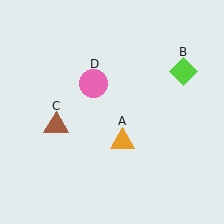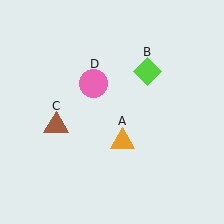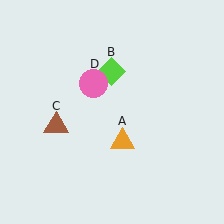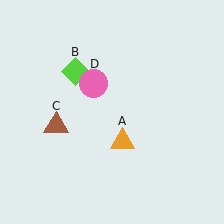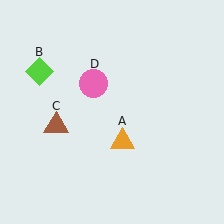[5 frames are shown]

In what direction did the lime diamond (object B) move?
The lime diamond (object B) moved left.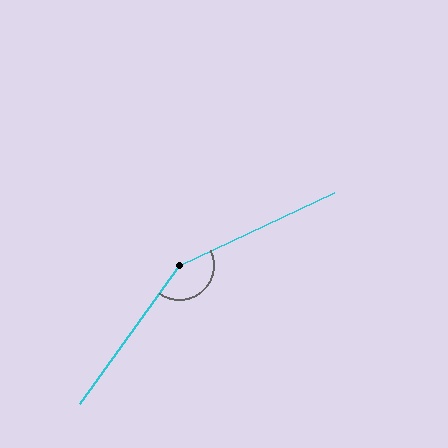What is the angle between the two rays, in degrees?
Approximately 151 degrees.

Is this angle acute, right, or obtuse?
It is obtuse.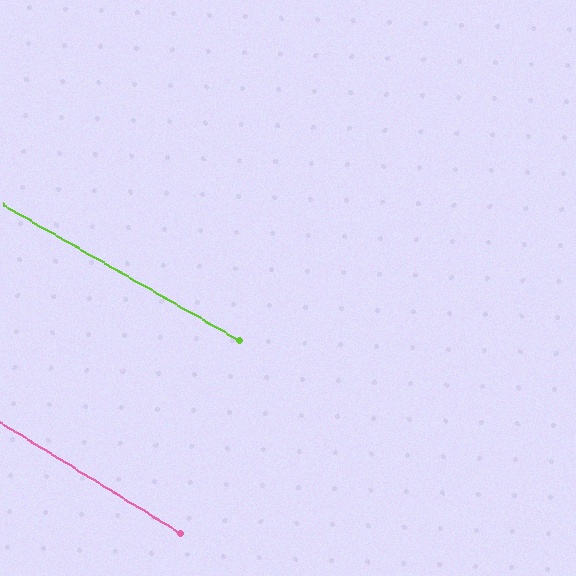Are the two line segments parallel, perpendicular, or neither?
Parallel — their directions differ by only 1.8°.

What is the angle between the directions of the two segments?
Approximately 2 degrees.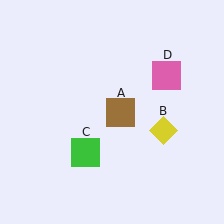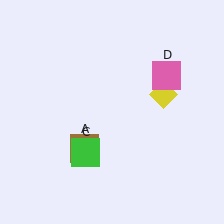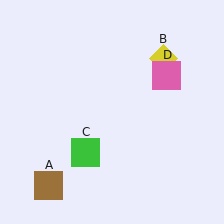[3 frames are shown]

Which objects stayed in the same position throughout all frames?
Green square (object C) and pink square (object D) remained stationary.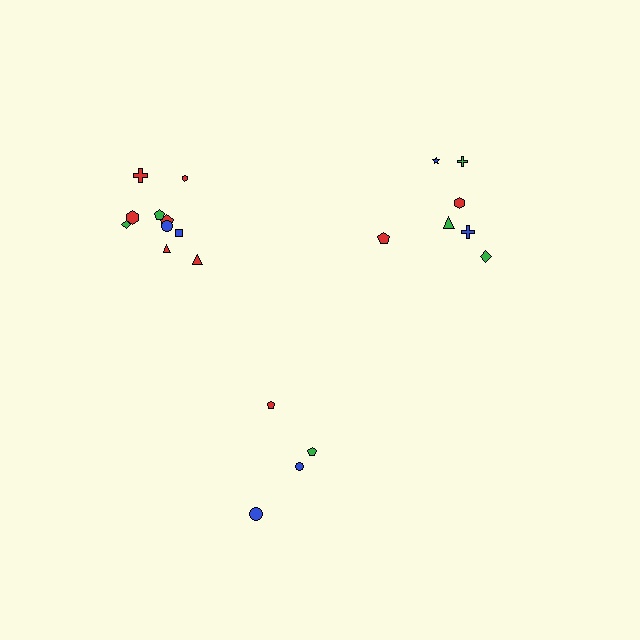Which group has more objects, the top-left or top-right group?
The top-left group.